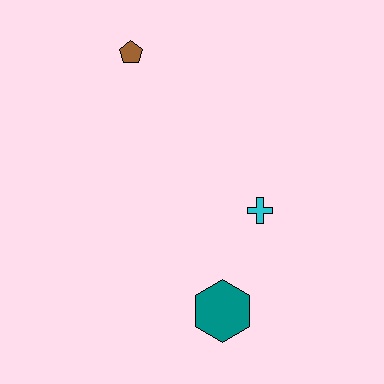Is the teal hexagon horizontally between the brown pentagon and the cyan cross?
Yes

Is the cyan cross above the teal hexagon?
Yes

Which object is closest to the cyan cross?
The teal hexagon is closest to the cyan cross.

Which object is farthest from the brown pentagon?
The teal hexagon is farthest from the brown pentagon.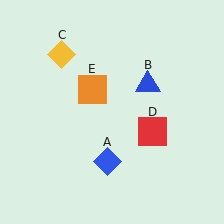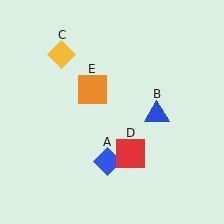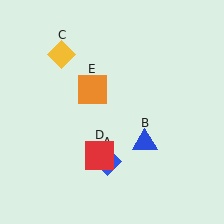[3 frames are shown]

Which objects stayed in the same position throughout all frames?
Blue diamond (object A) and yellow diamond (object C) and orange square (object E) remained stationary.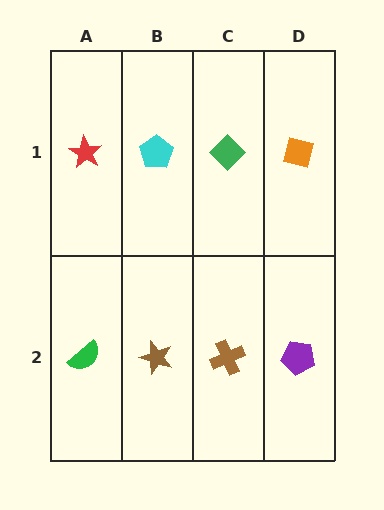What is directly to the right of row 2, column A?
A brown star.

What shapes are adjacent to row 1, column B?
A brown star (row 2, column B), a red star (row 1, column A), a green diamond (row 1, column C).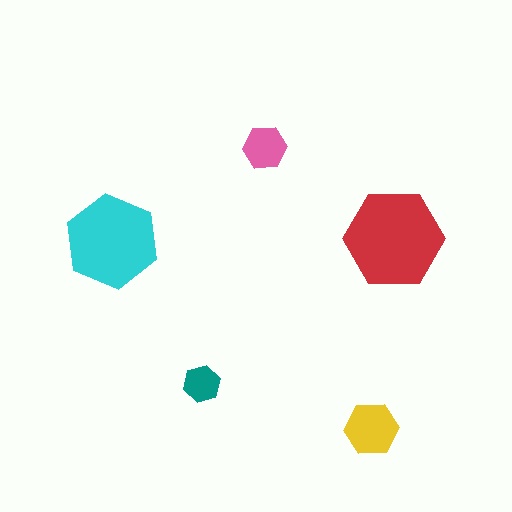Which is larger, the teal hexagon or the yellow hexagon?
The yellow one.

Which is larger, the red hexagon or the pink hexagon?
The red one.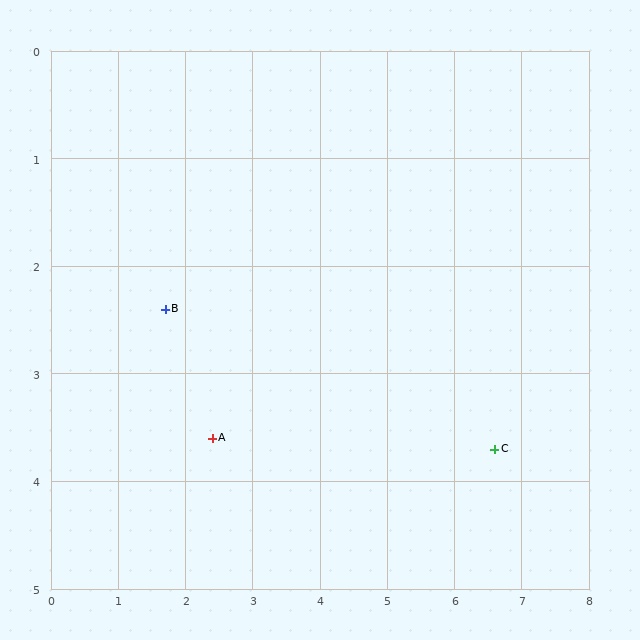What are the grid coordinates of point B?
Point B is at approximately (1.7, 2.4).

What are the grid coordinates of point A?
Point A is at approximately (2.4, 3.6).